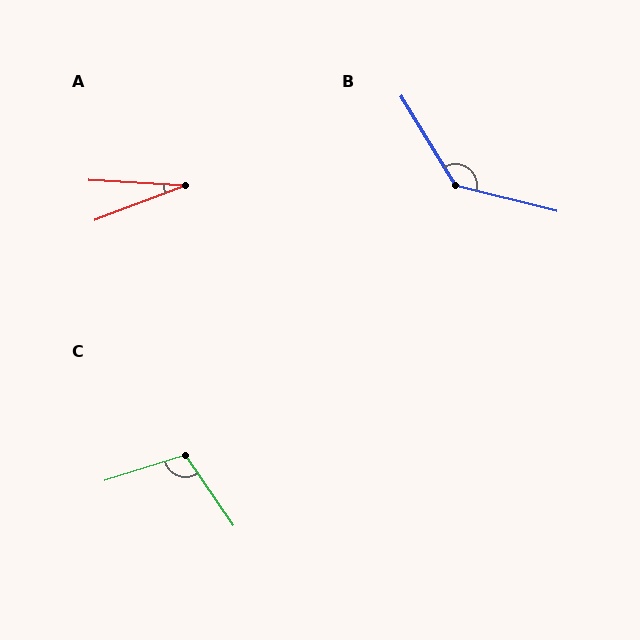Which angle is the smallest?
A, at approximately 24 degrees.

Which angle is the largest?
B, at approximately 136 degrees.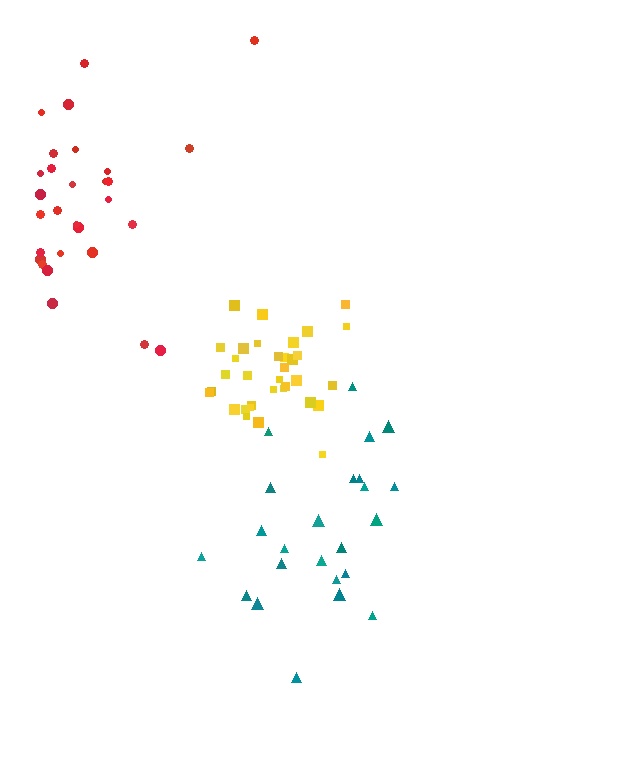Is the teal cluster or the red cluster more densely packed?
Red.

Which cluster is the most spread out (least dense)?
Teal.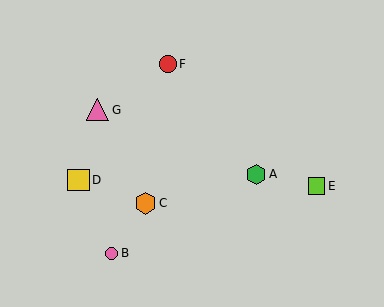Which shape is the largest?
The pink triangle (labeled G) is the largest.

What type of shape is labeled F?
Shape F is a red circle.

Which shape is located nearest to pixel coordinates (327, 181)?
The lime square (labeled E) at (317, 186) is nearest to that location.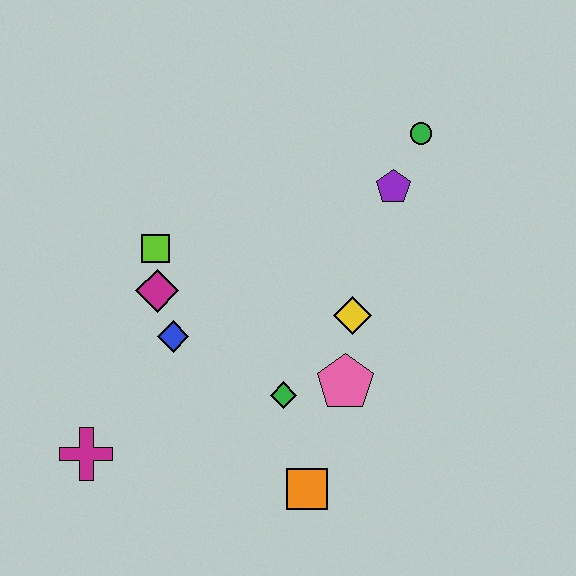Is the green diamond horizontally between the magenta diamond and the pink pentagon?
Yes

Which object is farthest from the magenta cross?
The green circle is farthest from the magenta cross.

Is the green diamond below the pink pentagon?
Yes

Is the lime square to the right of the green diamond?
No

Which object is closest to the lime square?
The magenta diamond is closest to the lime square.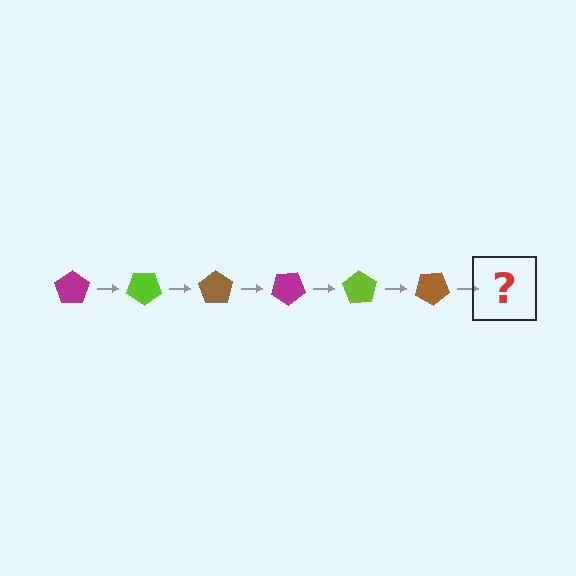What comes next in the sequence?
The next element should be a magenta pentagon, rotated 210 degrees from the start.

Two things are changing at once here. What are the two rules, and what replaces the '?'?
The two rules are that it rotates 35 degrees each step and the color cycles through magenta, lime, and brown. The '?' should be a magenta pentagon, rotated 210 degrees from the start.